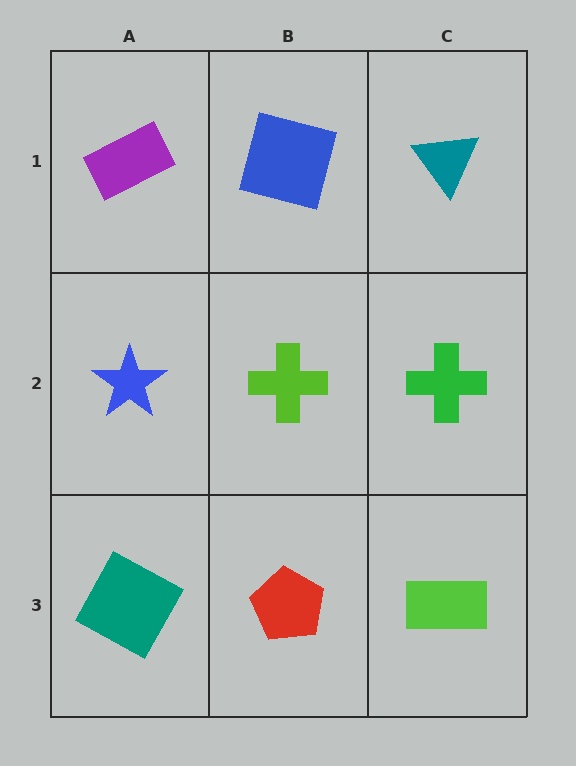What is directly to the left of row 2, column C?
A lime cross.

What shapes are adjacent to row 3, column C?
A green cross (row 2, column C), a red pentagon (row 3, column B).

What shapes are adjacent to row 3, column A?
A blue star (row 2, column A), a red pentagon (row 3, column B).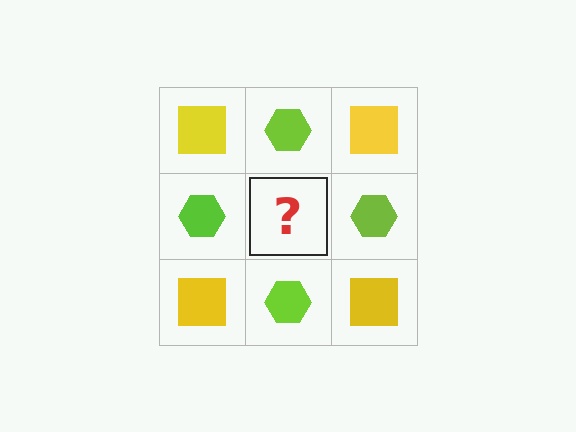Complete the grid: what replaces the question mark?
The question mark should be replaced with a yellow square.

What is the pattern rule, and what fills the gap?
The rule is that it alternates yellow square and lime hexagon in a checkerboard pattern. The gap should be filled with a yellow square.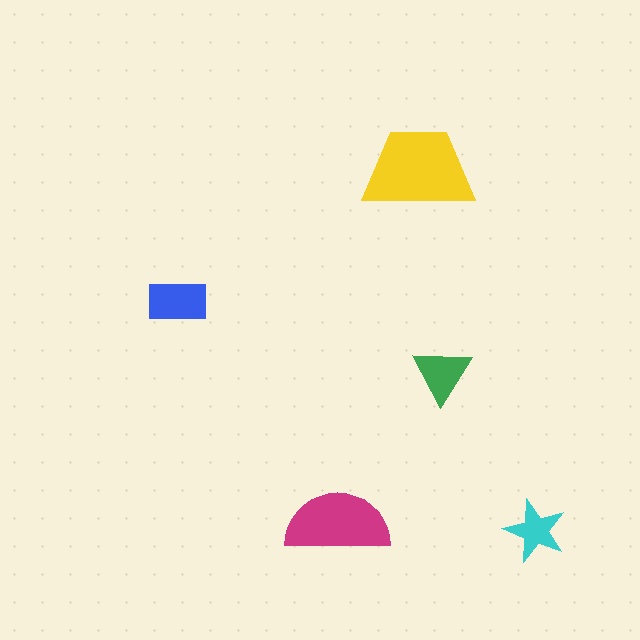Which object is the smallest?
The cyan star.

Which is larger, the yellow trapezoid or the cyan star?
The yellow trapezoid.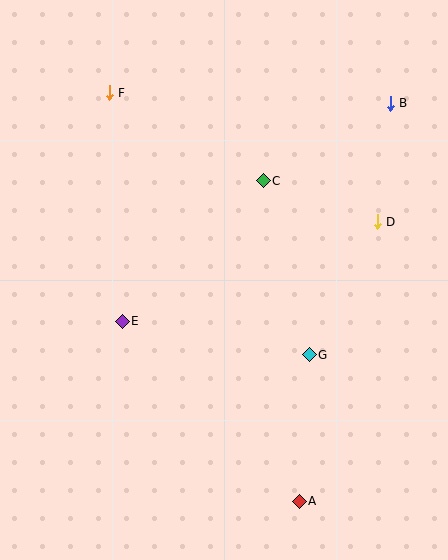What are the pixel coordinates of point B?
Point B is at (390, 103).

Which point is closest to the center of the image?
Point C at (263, 181) is closest to the center.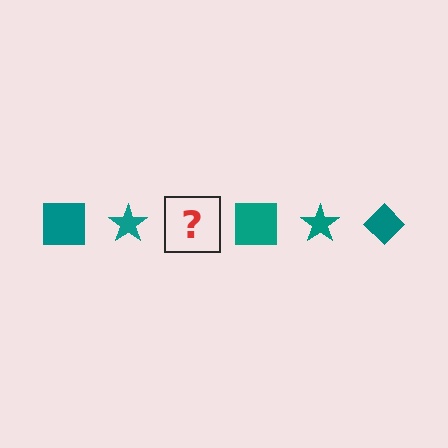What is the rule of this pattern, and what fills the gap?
The rule is that the pattern cycles through square, star, diamond shapes in teal. The gap should be filled with a teal diamond.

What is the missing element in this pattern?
The missing element is a teal diamond.